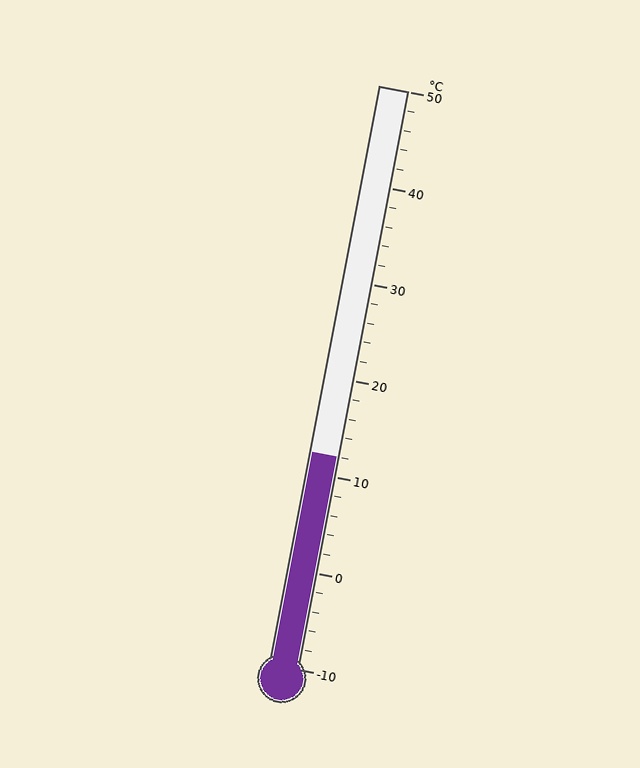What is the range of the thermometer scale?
The thermometer scale ranges from -10°C to 50°C.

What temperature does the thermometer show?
The thermometer shows approximately 12°C.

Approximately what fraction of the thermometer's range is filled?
The thermometer is filled to approximately 35% of its range.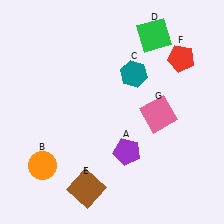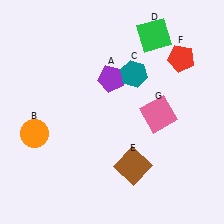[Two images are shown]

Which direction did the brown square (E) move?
The brown square (E) moved right.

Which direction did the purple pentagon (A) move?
The purple pentagon (A) moved up.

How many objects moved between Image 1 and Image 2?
3 objects moved between the two images.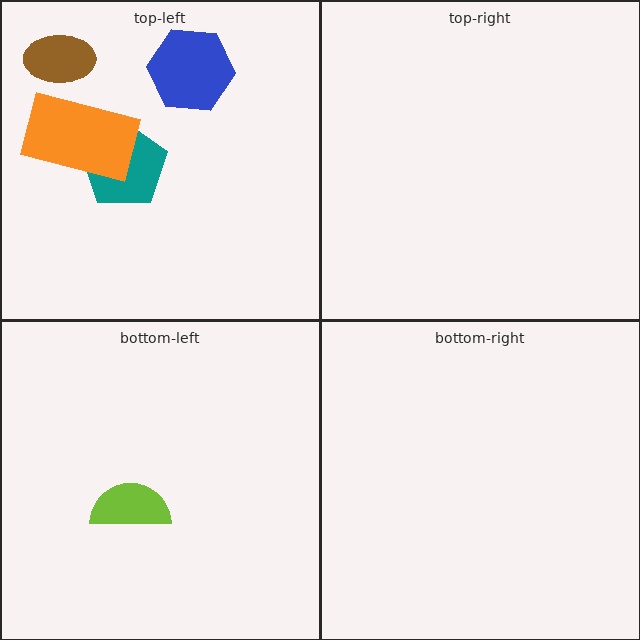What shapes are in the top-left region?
The teal pentagon, the blue hexagon, the brown ellipse, the orange rectangle.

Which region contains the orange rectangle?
The top-left region.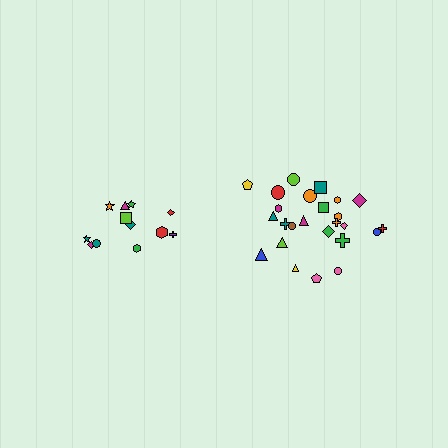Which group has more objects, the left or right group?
The right group.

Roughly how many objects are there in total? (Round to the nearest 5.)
Roughly 35 objects in total.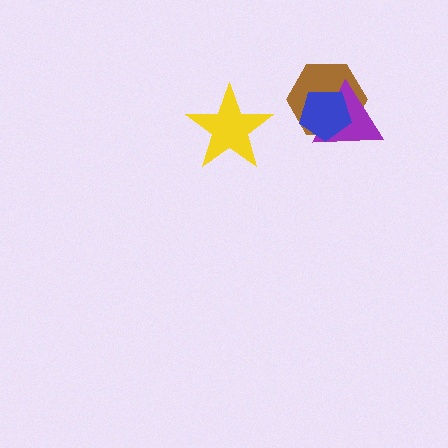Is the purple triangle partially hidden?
Yes, it is partially covered by another shape.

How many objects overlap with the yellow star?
0 objects overlap with the yellow star.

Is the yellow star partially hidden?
No, no other shape covers it.